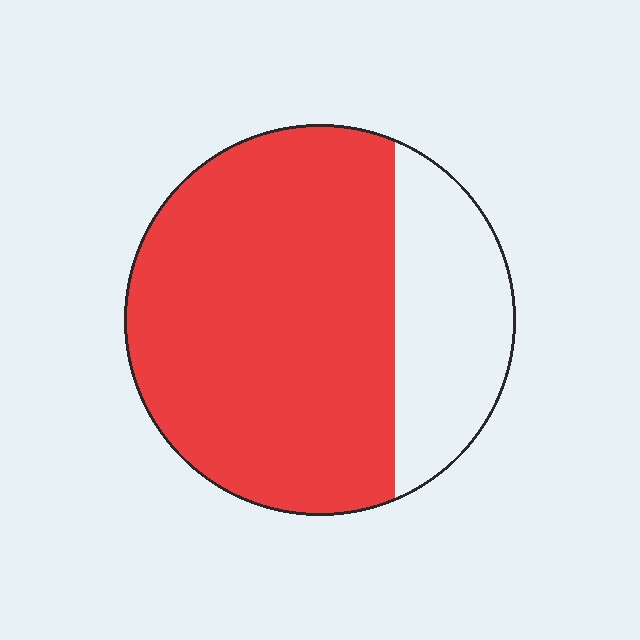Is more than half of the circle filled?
Yes.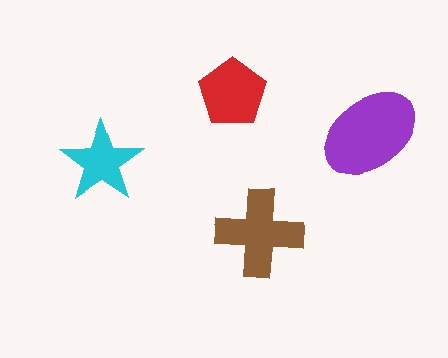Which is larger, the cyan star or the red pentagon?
The red pentagon.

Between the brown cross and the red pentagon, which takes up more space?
The brown cross.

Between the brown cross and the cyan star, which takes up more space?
The brown cross.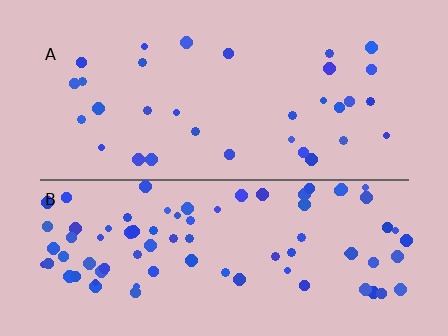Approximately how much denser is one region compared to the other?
Approximately 2.5× — region B over region A.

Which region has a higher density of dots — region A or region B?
B (the bottom).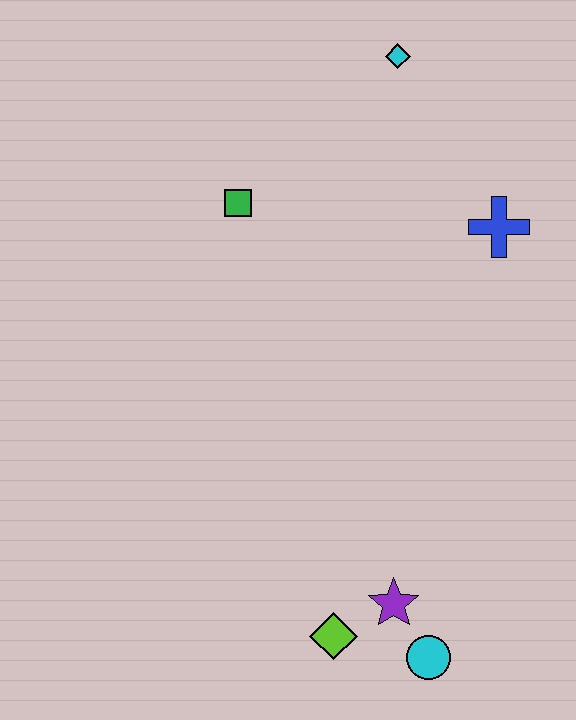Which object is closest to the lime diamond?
The purple star is closest to the lime diamond.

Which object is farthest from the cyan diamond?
The cyan circle is farthest from the cyan diamond.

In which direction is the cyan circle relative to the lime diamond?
The cyan circle is to the right of the lime diamond.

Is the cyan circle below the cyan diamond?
Yes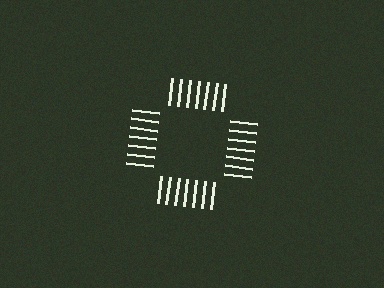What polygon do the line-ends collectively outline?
An illusory square — the line segments terminate on its edges but no continuous stroke is drawn.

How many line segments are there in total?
28 — 7 along each of the 4 edges.